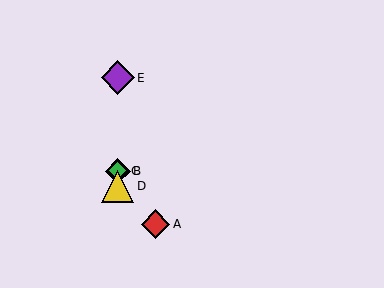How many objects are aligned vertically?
4 objects (B, C, D, E) are aligned vertically.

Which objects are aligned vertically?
Objects B, C, D, E are aligned vertically.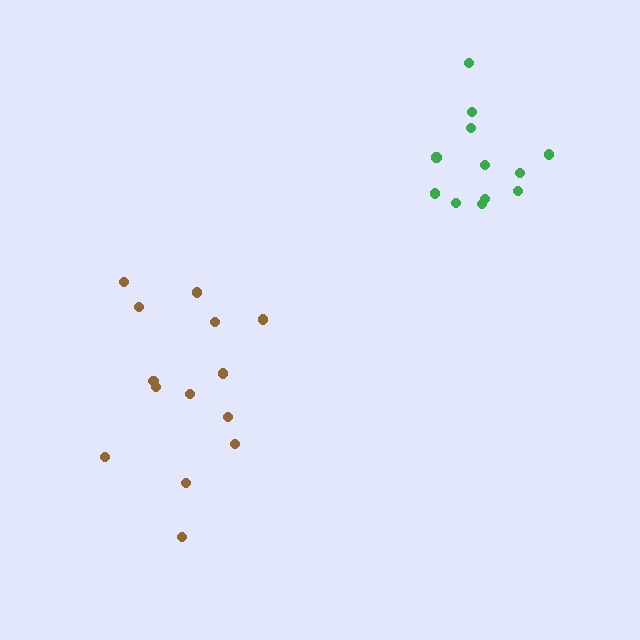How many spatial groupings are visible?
There are 2 spatial groupings.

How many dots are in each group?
Group 1: 14 dots, Group 2: 12 dots (26 total).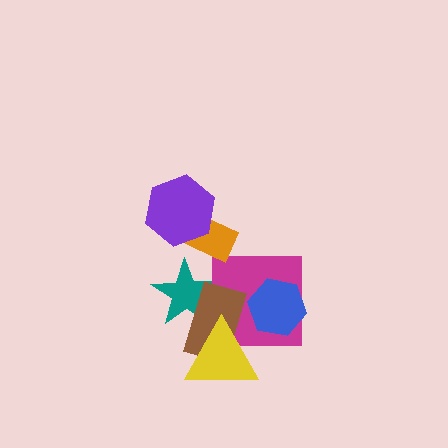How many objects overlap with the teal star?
2 objects overlap with the teal star.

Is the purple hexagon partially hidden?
No, no other shape covers it.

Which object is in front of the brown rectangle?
The yellow triangle is in front of the brown rectangle.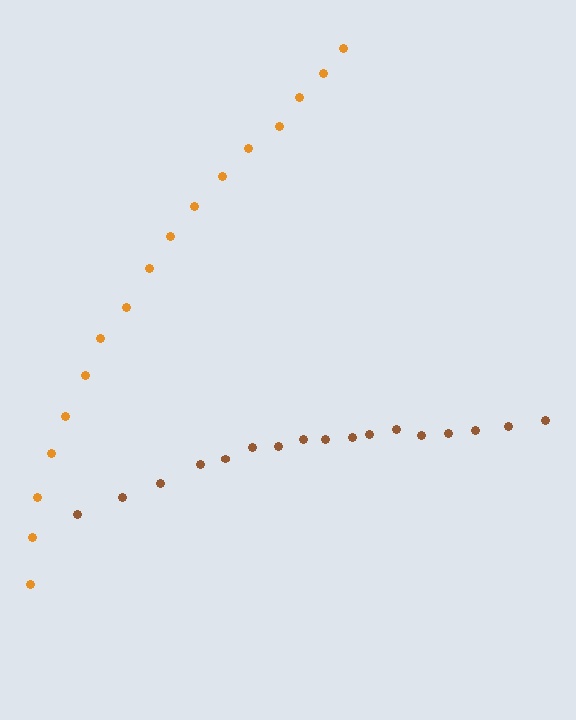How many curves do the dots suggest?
There are 2 distinct paths.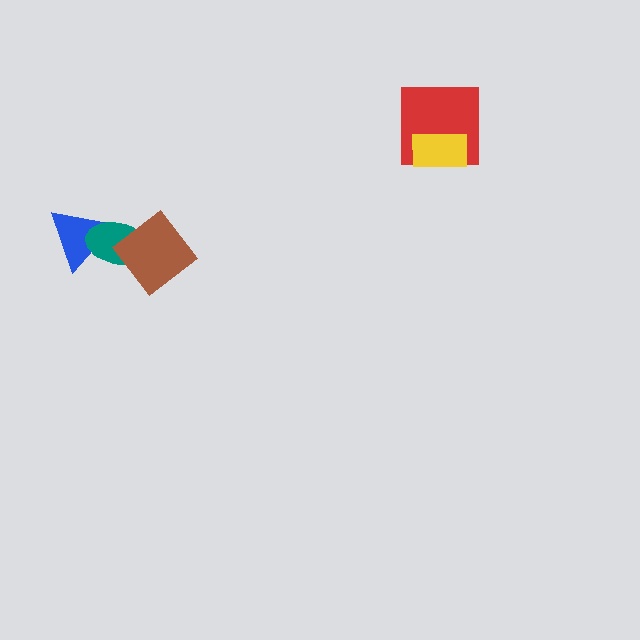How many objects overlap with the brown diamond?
1 object overlaps with the brown diamond.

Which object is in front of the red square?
The yellow rectangle is in front of the red square.